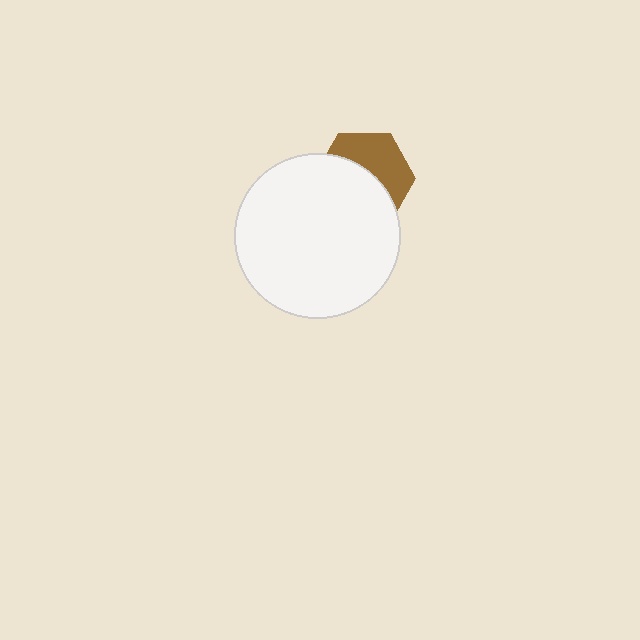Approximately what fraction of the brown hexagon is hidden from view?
Roughly 56% of the brown hexagon is hidden behind the white circle.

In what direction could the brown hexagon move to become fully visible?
The brown hexagon could move up. That would shift it out from behind the white circle entirely.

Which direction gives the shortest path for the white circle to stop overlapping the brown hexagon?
Moving down gives the shortest separation.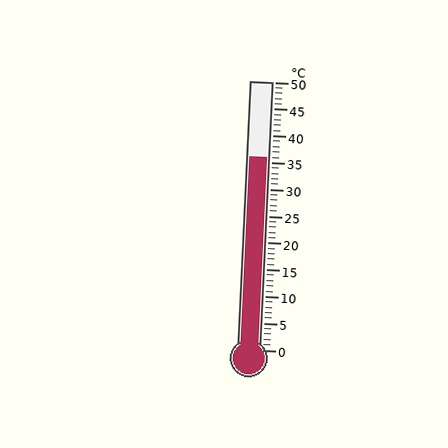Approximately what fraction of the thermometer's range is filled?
The thermometer is filled to approximately 70% of its range.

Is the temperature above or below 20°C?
The temperature is above 20°C.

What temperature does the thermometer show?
The thermometer shows approximately 36°C.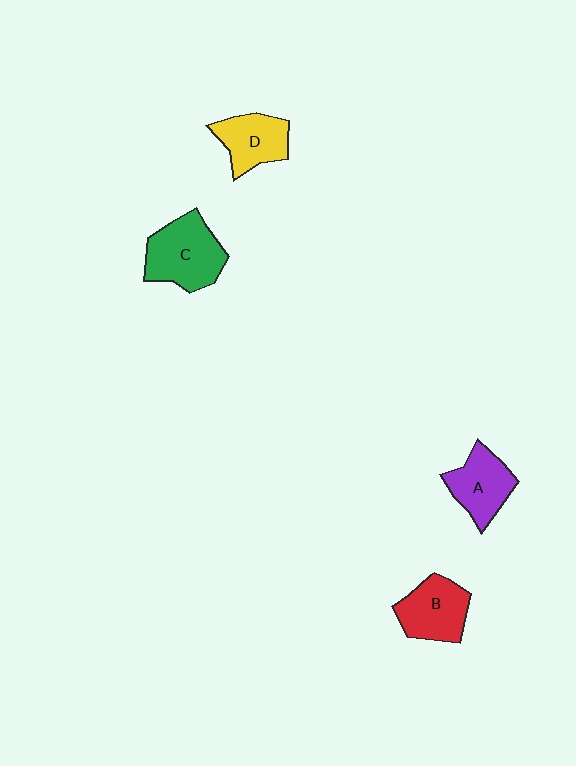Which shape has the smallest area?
Shape D (yellow).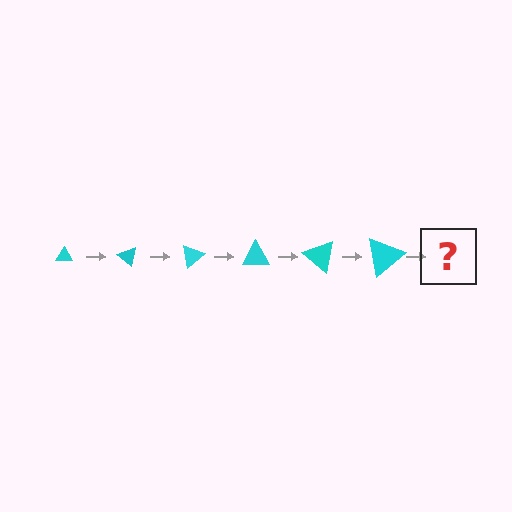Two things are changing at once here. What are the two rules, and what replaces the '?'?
The two rules are that the triangle grows larger each step and it rotates 40 degrees each step. The '?' should be a triangle, larger than the previous one and rotated 240 degrees from the start.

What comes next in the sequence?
The next element should be a triangle, larger than the previous one and rotated 240 degrees from the start.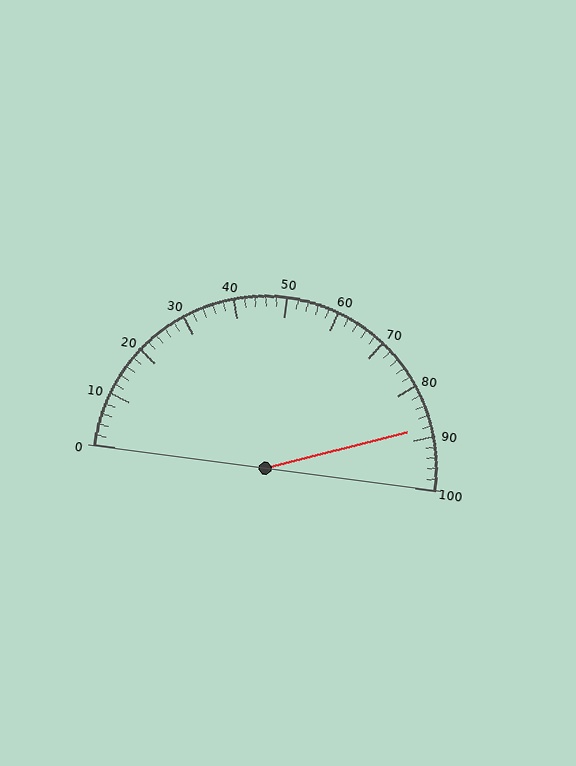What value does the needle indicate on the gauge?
The needle indicates approximately 88.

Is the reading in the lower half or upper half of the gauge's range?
The reading is in the upper half of the range (0 to 100).